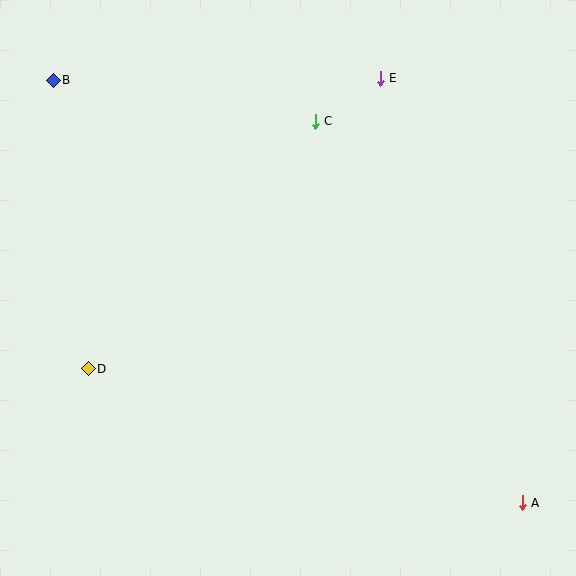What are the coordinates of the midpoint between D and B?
The midpoint between D and B is at (71, 225).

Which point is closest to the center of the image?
Point C at (315, 121) is closest to the center.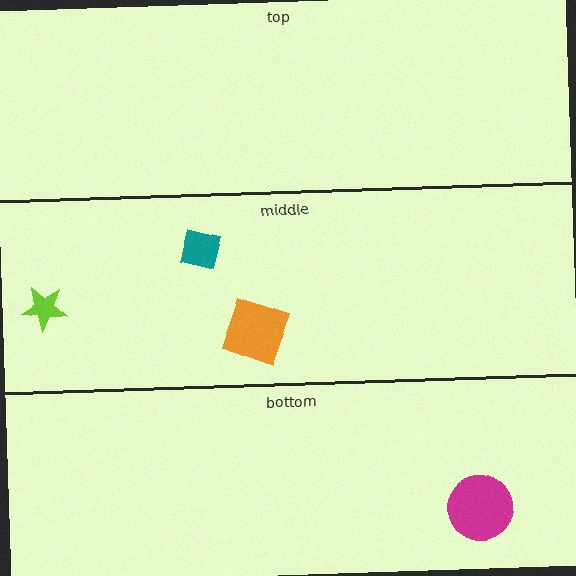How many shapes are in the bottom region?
1.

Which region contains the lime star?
The middle region.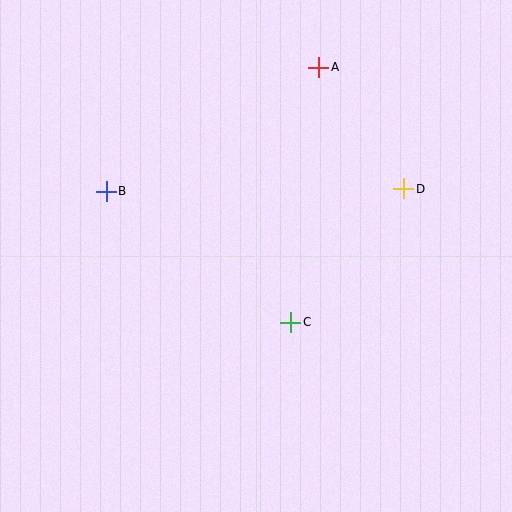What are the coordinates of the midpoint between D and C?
The midpoint between D and C is at (347, 255).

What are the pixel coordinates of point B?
Point B is at (106, 191).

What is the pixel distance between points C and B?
The distance between C and B is 226 pixels.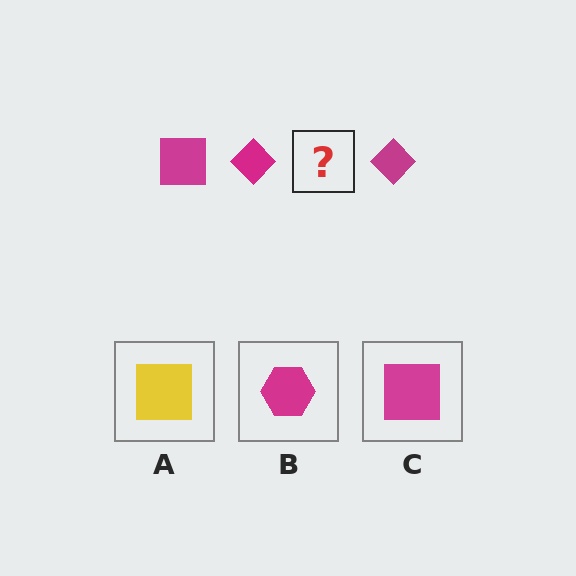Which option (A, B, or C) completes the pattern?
C.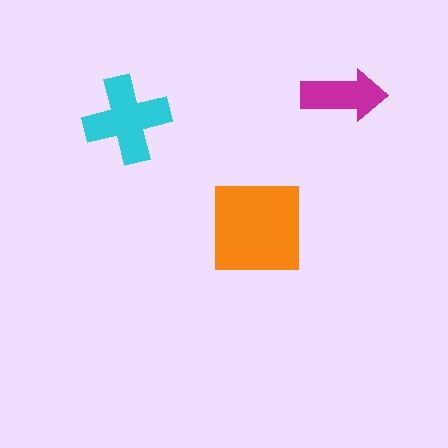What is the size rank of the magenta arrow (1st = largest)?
3rd.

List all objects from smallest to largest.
The magenta arrow, the cyan cross, the orange square.